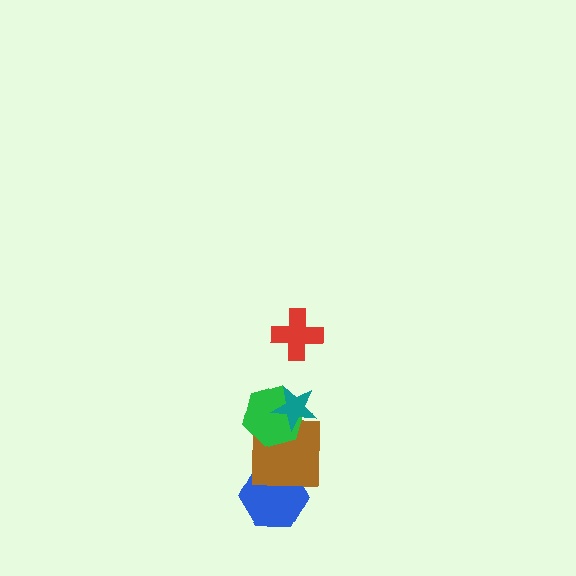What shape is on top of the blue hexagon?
The brown square is on top of the blue hexagon.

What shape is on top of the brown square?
The green hexagon is on top of the brown square.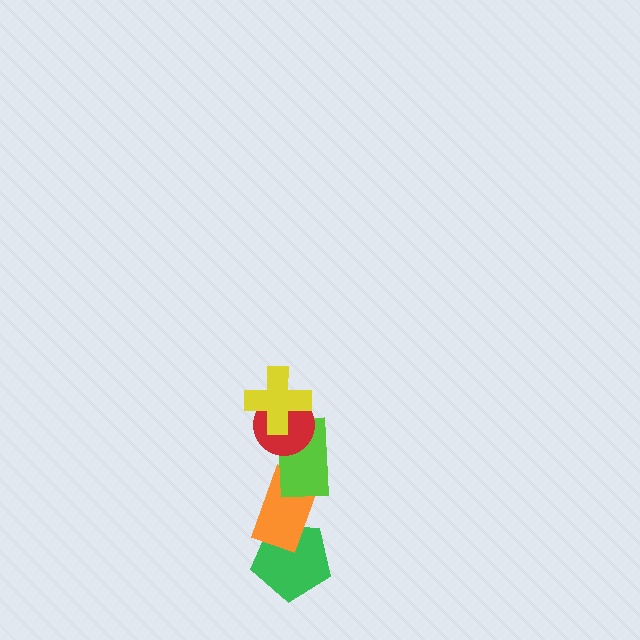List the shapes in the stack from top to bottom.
From top to bottom: the yellow cross, the red circle, the lime rectangle, the orange rectangle, the green pentagon.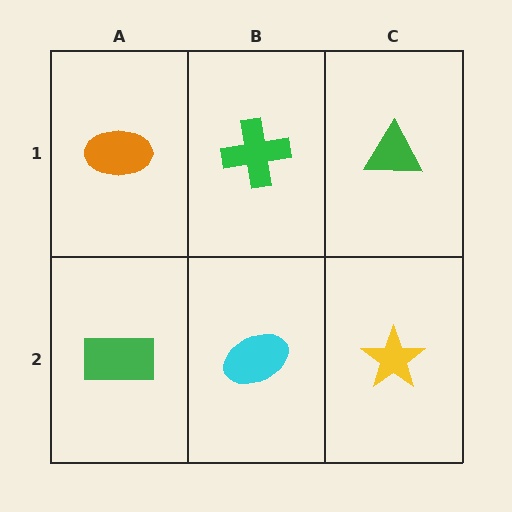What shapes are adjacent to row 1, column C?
A yellow star (row 2, column C), a green cross (row 1, column B).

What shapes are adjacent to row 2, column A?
An orange ellipse (row 1, column A), a cyan ellipse (row 2, column B).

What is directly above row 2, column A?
An orange ellipse.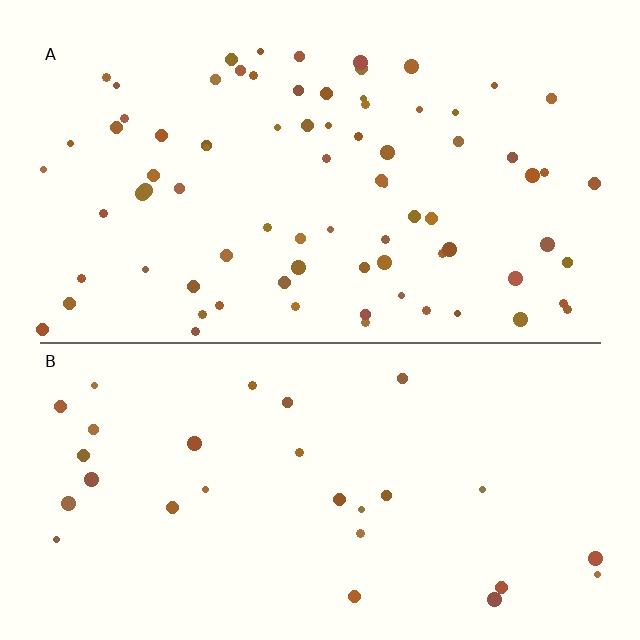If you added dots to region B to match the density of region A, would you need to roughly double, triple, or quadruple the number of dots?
Approximately triple.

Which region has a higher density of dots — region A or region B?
A (the top).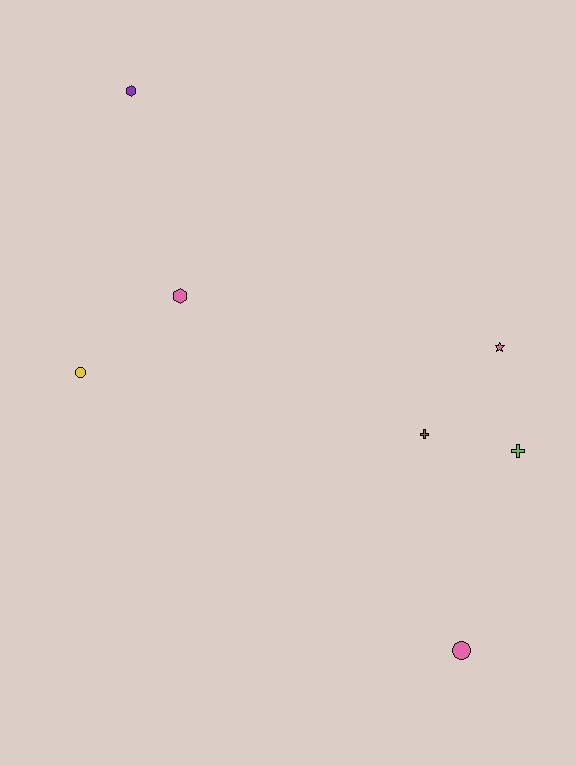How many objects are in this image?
There are 7 objects.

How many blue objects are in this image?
There are no blue objects.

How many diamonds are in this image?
There are no diamonds.